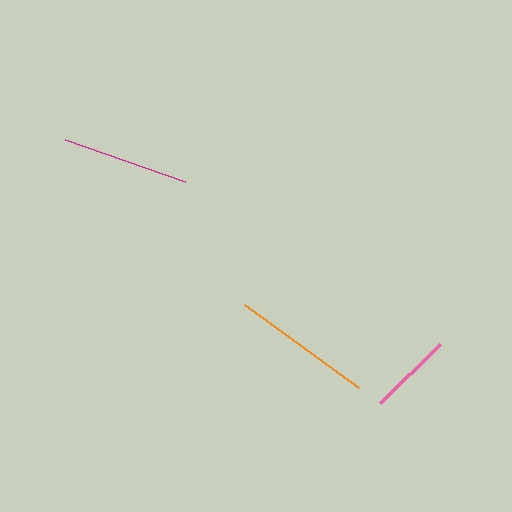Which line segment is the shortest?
The pink line is the shortest at approximately 85 pixels.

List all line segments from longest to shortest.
From longest to shortest: orange, magenta, pink.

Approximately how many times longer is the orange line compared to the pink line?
The orange line is approximately 1.7 times the length of the pink line.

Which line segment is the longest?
The orange line is the longest at approximately 141 pixels.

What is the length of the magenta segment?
The magenta segment is approximately 127 pixels long.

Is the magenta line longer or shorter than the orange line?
The orange line is longer than the magenta line.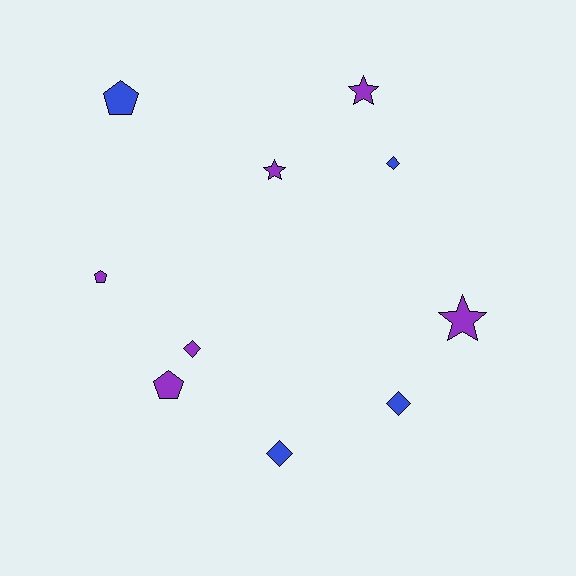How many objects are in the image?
There are 10 objects.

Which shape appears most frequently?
Diamond, with 4 objects.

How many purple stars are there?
There are 3 purple stars.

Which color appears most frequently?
Purple, with 6 objects.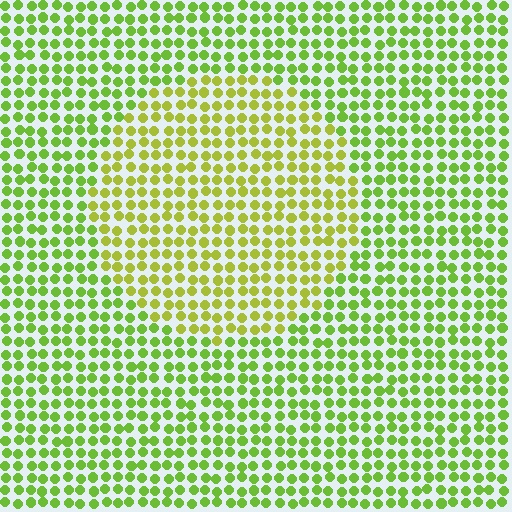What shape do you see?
I see a circle.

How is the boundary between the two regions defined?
The boundary is defined purely by a slight shift in hue (about 26 degrees). Spacing, size, and orientation are identical on both sides.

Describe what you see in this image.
The image is filled with small lime elements in a uniform arrangement. A circle-shaped region is visible where the elements are tinted to a slightly different hue, forming a subtle color boundary.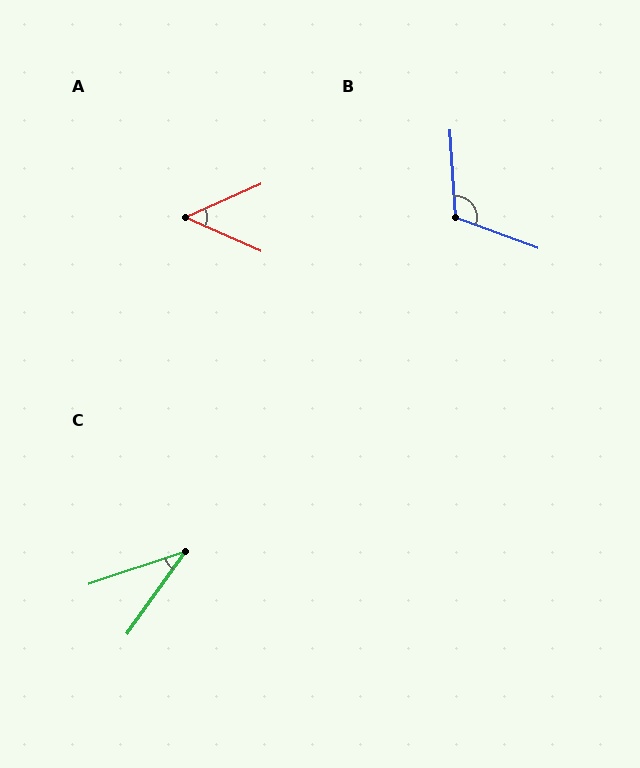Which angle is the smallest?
C, at approximately 36 degrees.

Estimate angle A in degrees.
Approximately 48 degrees.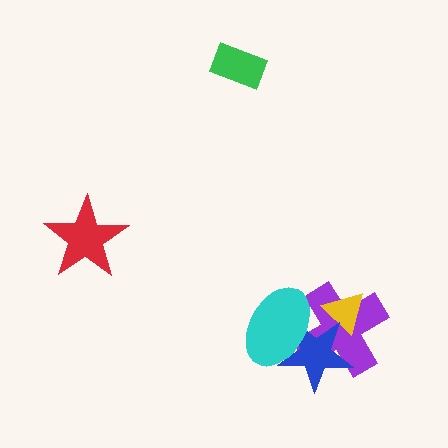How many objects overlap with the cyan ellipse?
2 objects overlap with the cyan ellipse.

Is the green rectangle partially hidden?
No, no other shape covers it.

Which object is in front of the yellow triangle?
The blue star is in front of the yellow triangle.